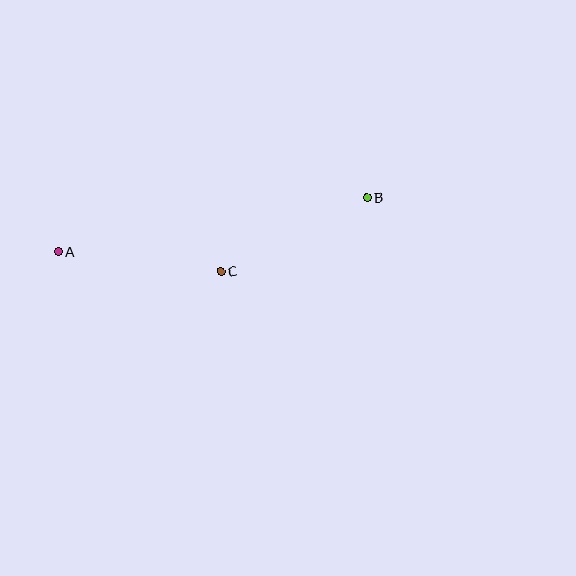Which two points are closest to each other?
Points B and C are closest to each other.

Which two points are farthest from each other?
Points A and B are farthest from each other.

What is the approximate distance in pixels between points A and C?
The distance between A and C is approximately 164 pixels.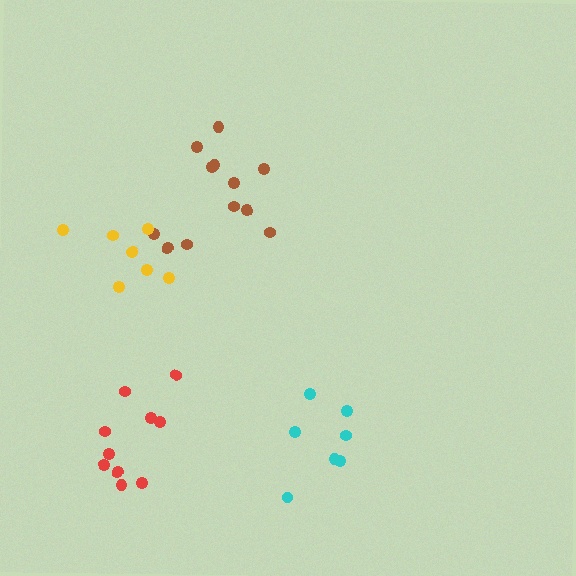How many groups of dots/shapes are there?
There are 4 groups.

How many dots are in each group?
Group 1: 12 dots, Group 2: 7 dots, Group 3: 7 dots, Group 4: 10 dots (36 total).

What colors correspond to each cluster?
The clusters are colored: brown, yellow, cyan, red.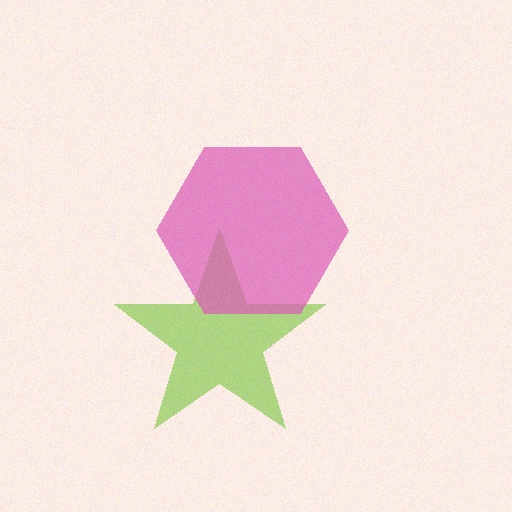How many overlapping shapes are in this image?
There are 2 overlapping shapes in the image.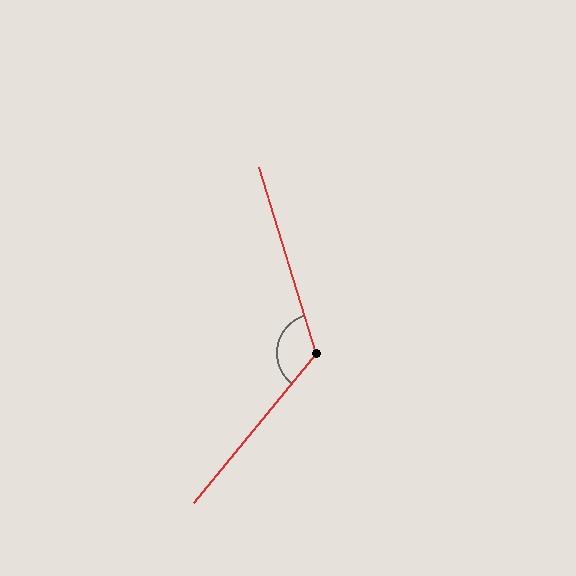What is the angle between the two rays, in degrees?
Approximately 124 degrees.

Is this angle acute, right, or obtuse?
It is obtuse.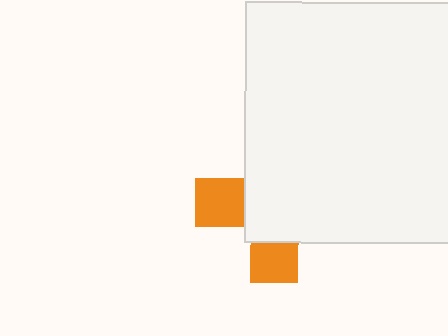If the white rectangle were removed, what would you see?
You would see the complete orange cross.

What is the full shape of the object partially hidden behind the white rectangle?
The partially hidden object is an orange cross.